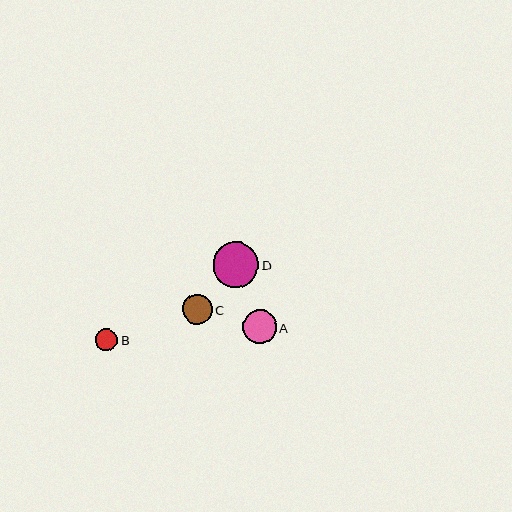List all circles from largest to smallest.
From largest to smallest: D, A, C, B.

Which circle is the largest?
Circle D is the largest with a size of approximately 45 pixels.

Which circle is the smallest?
Circle B is the smallest with a size of approximately 22 pixels.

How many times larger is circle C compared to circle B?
Circle C is approximately 1.4 times the size of circle B.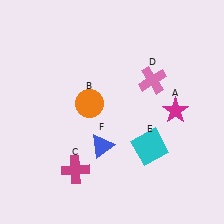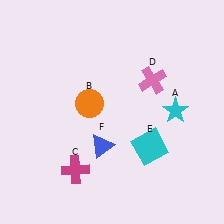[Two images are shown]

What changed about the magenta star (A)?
In Image 1, A is magenta. In Image 2, it changed to cyan.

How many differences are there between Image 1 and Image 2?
There is 1 difference between the two images.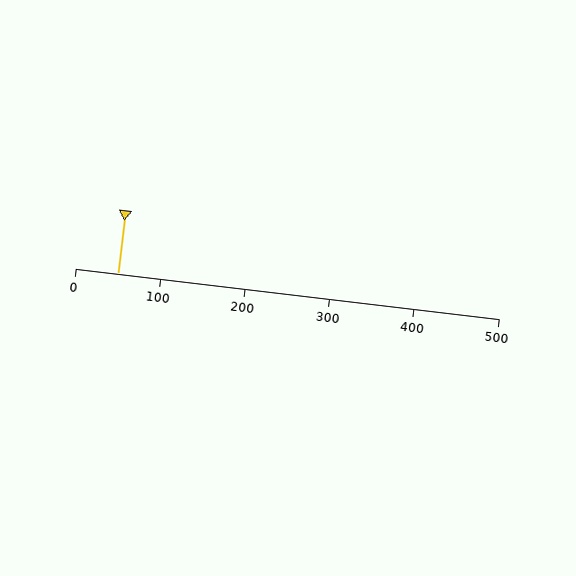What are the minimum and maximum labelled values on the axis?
The axis runs from 0 to 500.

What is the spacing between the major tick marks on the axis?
The major ticks are spaced 100 apart.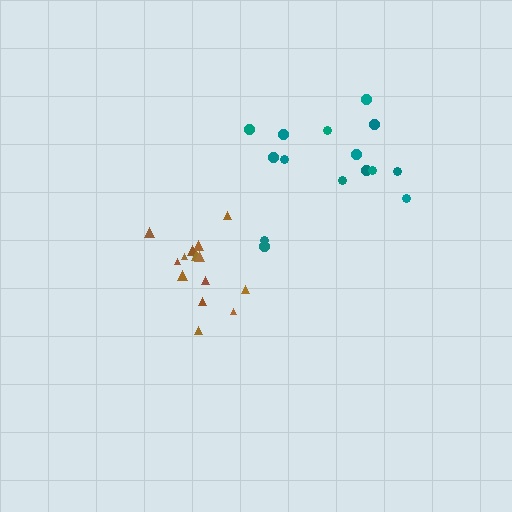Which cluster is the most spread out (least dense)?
Teal.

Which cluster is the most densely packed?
Brown.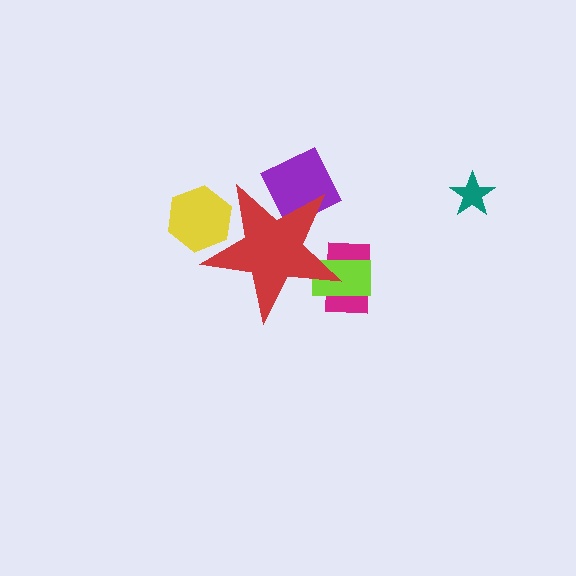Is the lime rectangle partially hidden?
Yes, the lime rectangle is partially hidden behind the red star.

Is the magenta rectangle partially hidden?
Yes, the magenta rectangle is partially hidden behind the red star.